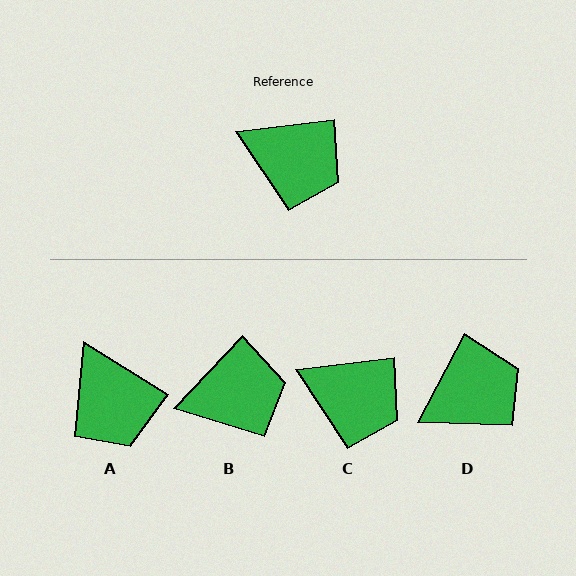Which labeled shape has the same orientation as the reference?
C.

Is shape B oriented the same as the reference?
No, it is off by about 39 degrees.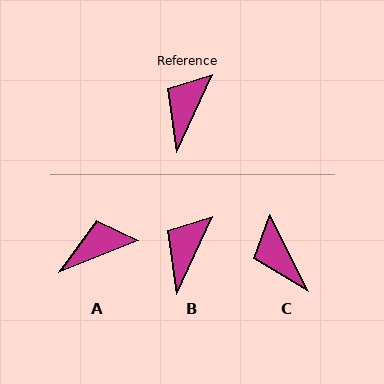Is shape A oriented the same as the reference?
No, it is off by about 43 degrees.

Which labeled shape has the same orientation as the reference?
B.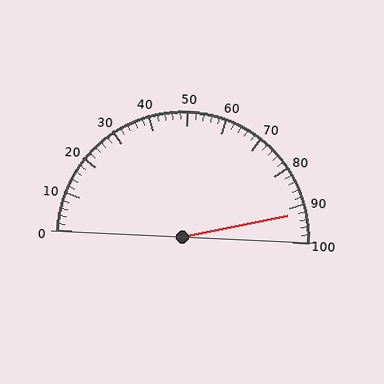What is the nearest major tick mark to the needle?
The nearest major tick mark is 90.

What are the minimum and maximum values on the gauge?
The gauge ranges from 0 to 100.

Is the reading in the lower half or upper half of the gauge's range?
The reading is in the upper half of the range (0 to 100).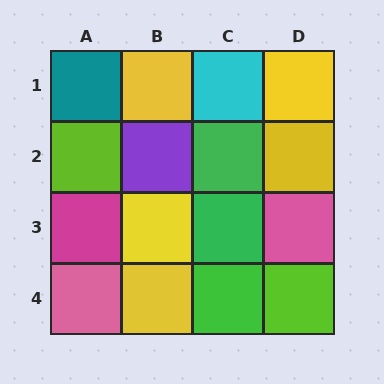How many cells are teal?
1 cell is teal.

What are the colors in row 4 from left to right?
Pink, yellow, green, lime.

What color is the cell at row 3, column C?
Green.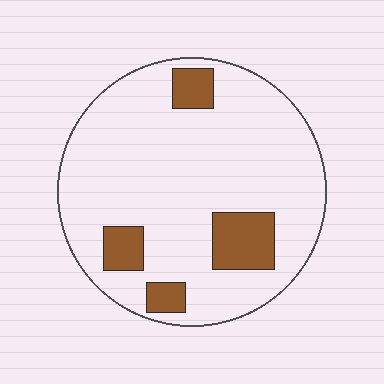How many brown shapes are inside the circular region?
4.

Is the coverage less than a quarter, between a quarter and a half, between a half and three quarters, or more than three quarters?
Less than a quarter.